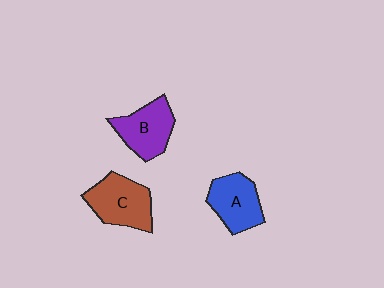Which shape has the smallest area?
Shape A (blue).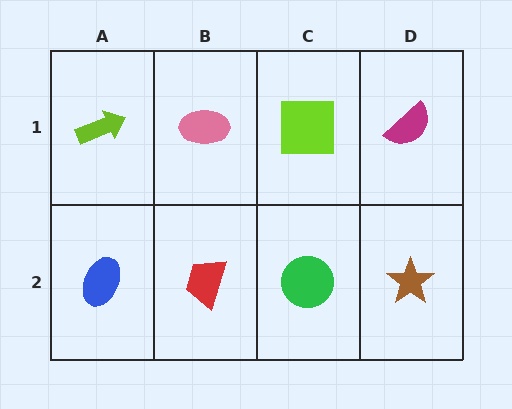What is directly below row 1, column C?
A green circle.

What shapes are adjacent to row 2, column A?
A lime arrow (row 1, column A), a red trapezoid (row 2, column B).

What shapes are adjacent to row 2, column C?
A lime square (row 1, column C), a red trapezoid (row 2, column B), a brown star (row 2, column D).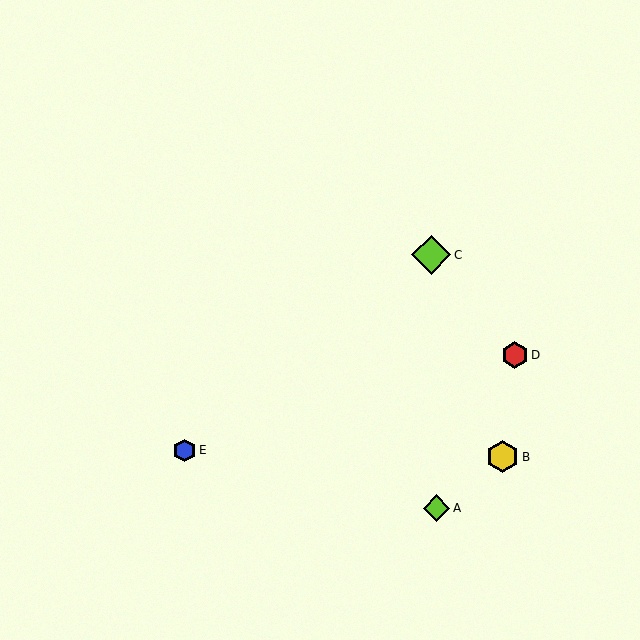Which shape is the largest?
The lime diamond (labeled C) is the largest.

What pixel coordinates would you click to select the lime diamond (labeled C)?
Click at (431, 255) to select the lime diamond C.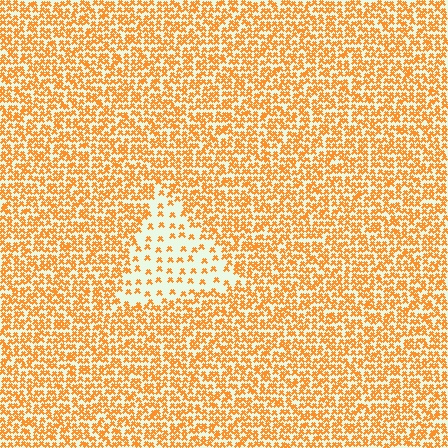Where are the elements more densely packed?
The elements are more densely packed outside the triangle boundary.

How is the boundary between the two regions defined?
The boundary is defined by a change in element density (approximately 2.9x ratio). All elements are the same color, size, and shape.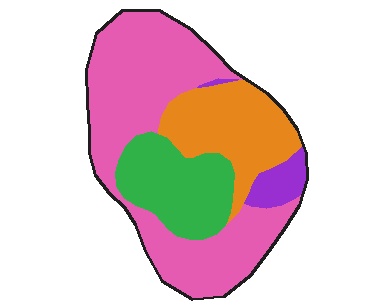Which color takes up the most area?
Pink, at roughly 50%.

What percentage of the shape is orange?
Orange covers about 20% of the shape.